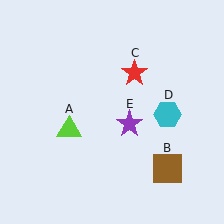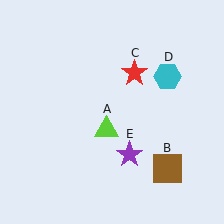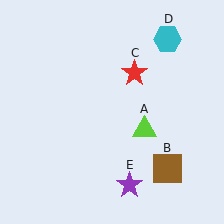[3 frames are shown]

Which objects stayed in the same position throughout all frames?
Brown square (object B) and red star (object C) remained stationary.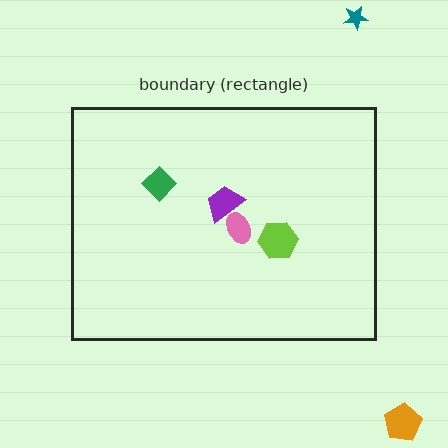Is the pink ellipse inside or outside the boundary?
Inside.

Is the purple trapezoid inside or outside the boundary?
Inside.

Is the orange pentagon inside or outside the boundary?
Outside.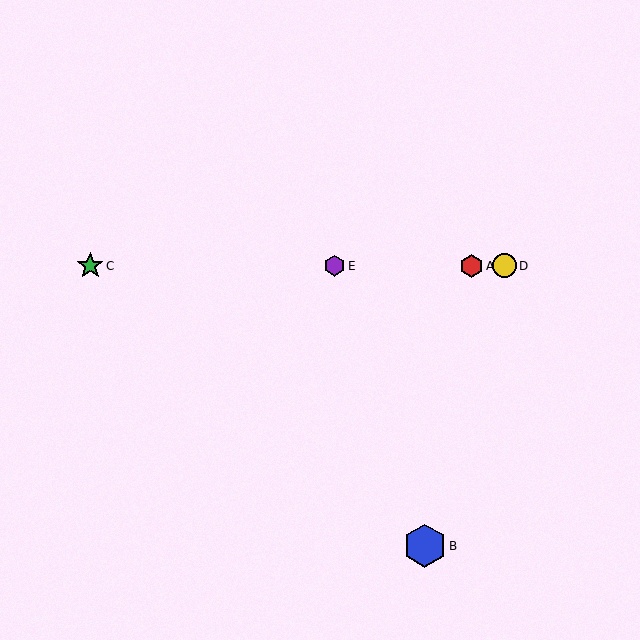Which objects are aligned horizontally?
Objects A, C, D, E are aligned horizontally.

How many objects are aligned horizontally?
4 objects (A, C, D, E) are aligned horizontally.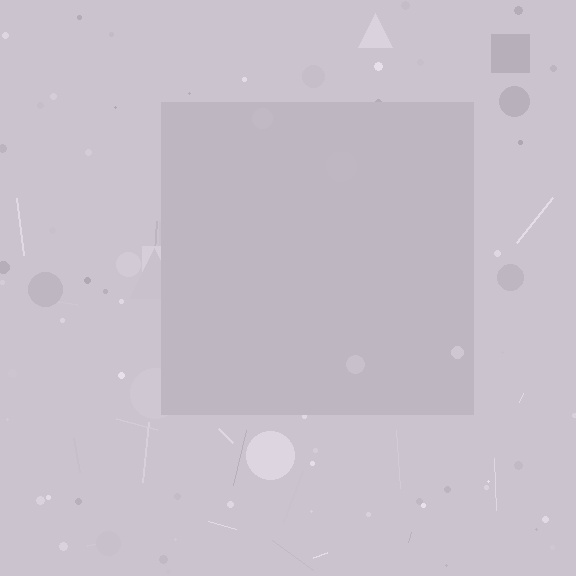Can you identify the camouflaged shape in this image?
The camouflaged shape is a square.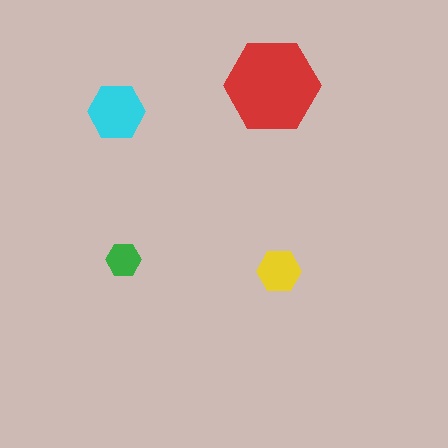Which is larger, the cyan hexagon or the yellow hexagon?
The cyan one.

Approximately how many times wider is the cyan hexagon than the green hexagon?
About 1.5 times wider.